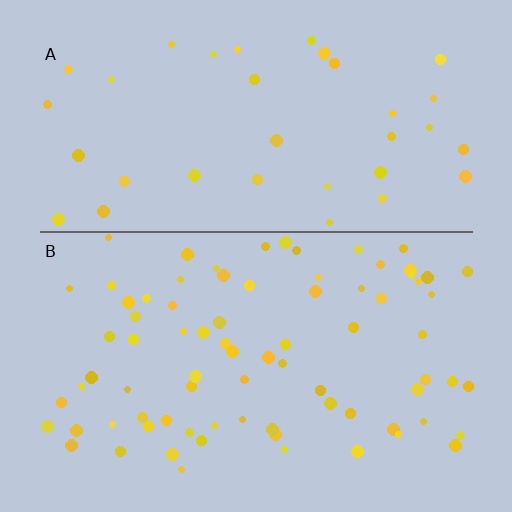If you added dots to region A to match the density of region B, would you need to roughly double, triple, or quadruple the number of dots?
Approximately double.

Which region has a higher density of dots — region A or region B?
B (the bottom).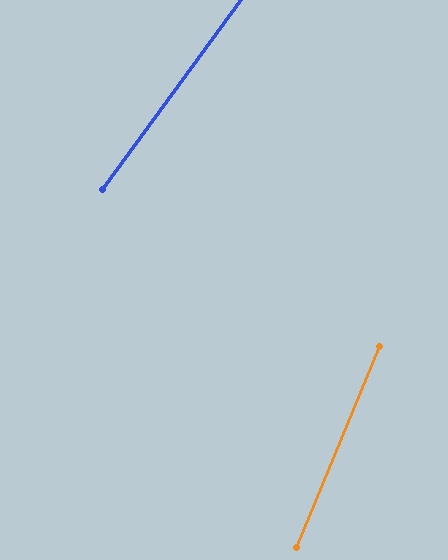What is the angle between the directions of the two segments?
Approximately 14 degrees.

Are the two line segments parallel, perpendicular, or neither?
Neither parallel nor perpendicular — they differ by about 14°.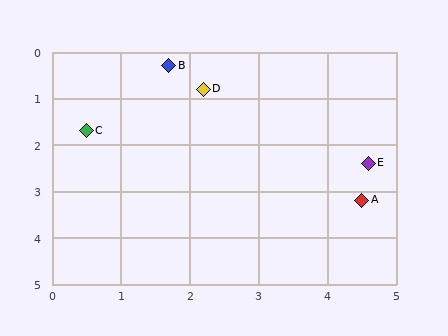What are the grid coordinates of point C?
Point C is at approximately (0.5, 1.7).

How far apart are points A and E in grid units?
Points A and E are about 0.8 grid units apart.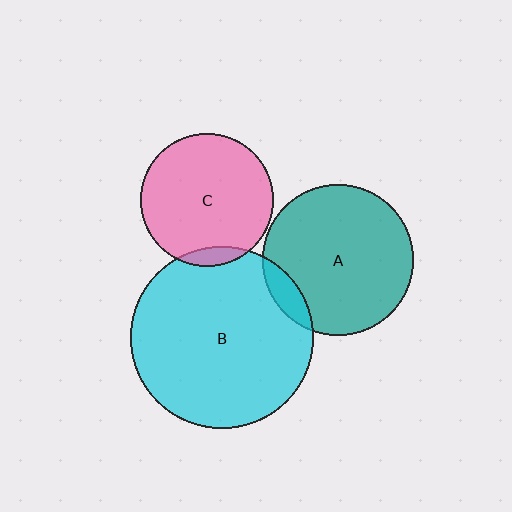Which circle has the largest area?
Circle B (cyan).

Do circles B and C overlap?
Yes.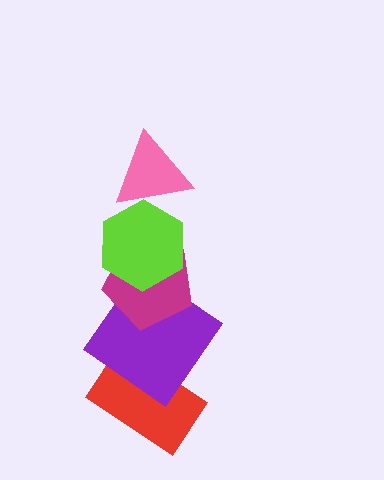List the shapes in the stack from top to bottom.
From top to bottom: the pink triangle, the lime hexagon, the magenta pentagon, the purple diamond, the red rectangle.